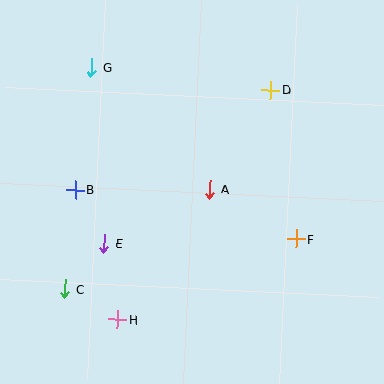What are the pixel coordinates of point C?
Point C is at (65, 289).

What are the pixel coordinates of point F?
Point F is at (296, 239).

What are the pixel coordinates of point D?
Point D is at (271, 90).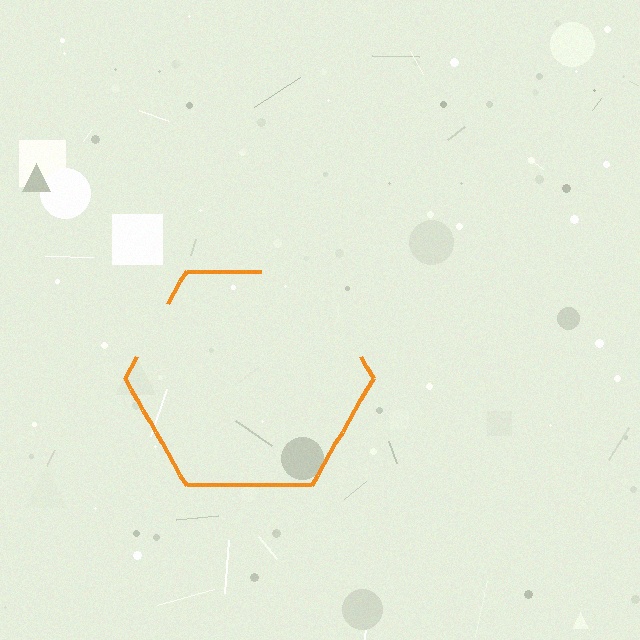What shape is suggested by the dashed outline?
The dashed outline suggests a hexagon.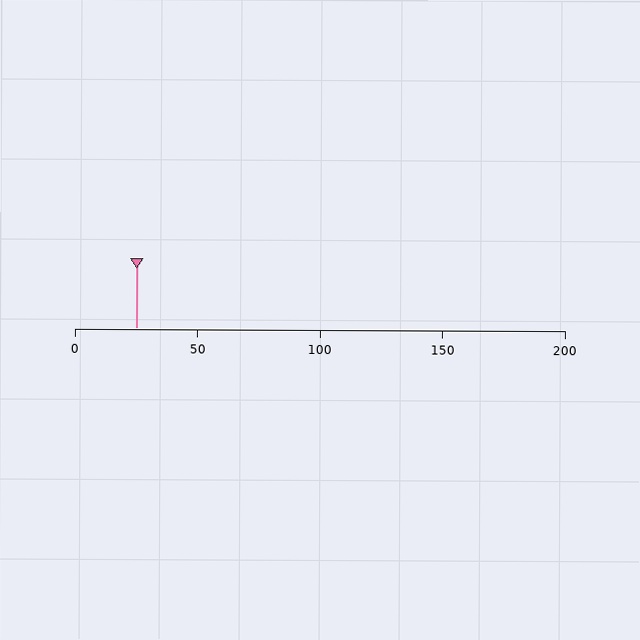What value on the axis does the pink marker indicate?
The marker indicates approximately 25.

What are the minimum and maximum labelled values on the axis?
The axis runs from 0 to 200.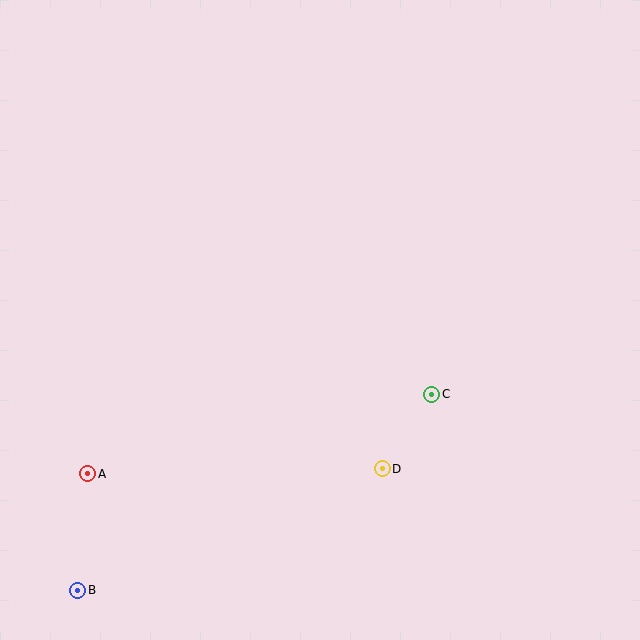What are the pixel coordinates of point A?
Point A is at (88, 474).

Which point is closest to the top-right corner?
Point C is closest to the top-right corner.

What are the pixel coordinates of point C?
Point C is at (432, 394).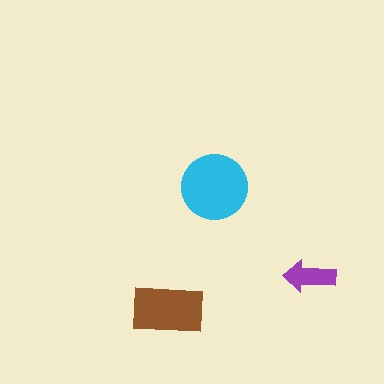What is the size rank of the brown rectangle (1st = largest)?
2nd.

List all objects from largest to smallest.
The cyan circle, the brown rectangle, the purple arrow.